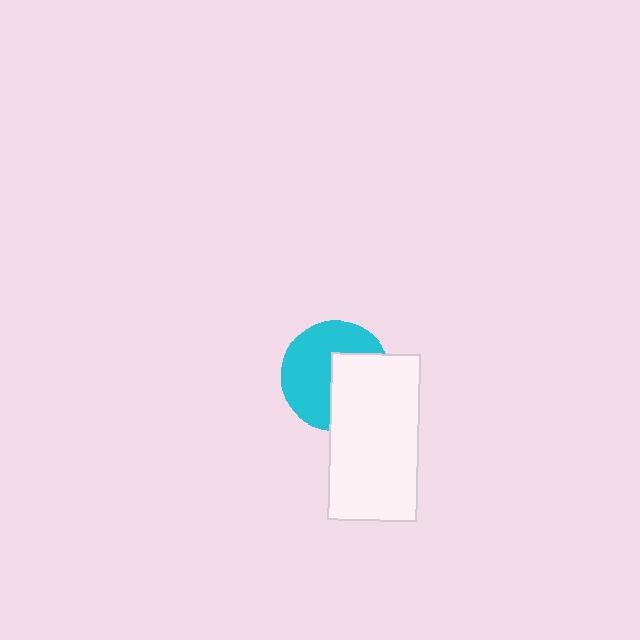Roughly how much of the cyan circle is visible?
About half of it is visible (roughly 57%).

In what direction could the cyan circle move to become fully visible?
The cyan circle could move left. That would shift it out from behind the white rectangle entirely.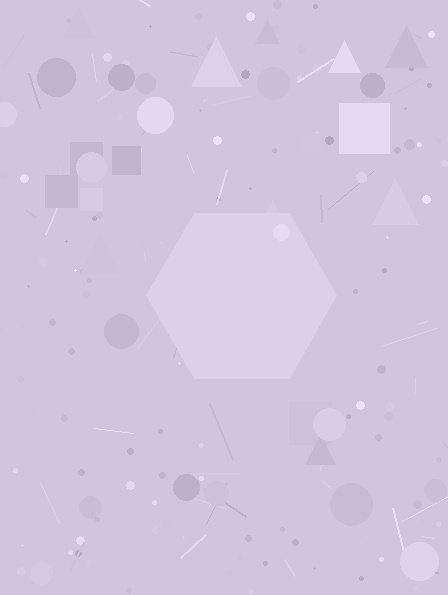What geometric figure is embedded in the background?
A hexagon is embedded in the background.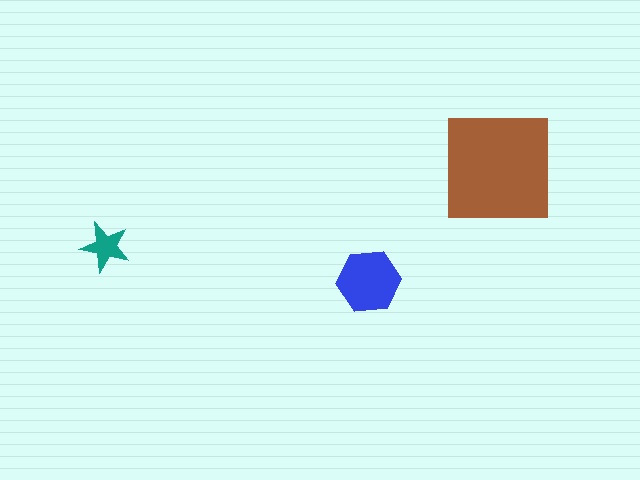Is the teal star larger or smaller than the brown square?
Smaller.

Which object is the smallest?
The teal star.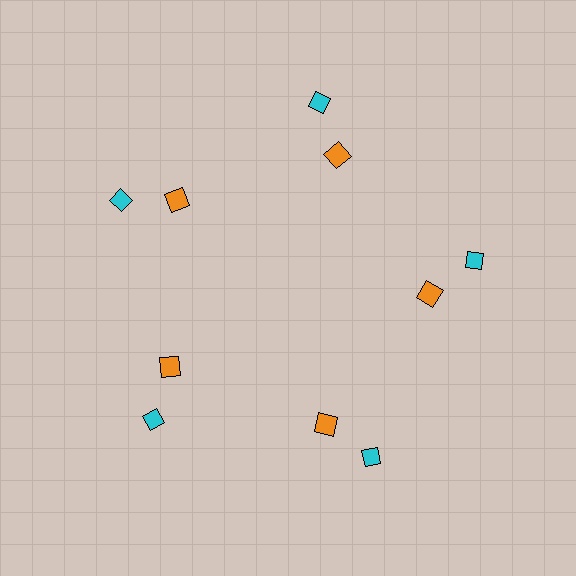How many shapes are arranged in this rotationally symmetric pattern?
There are 10 shapes, arranged in 5 groups of 2.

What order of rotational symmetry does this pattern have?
This pattern has 5-fold rotational symmetry.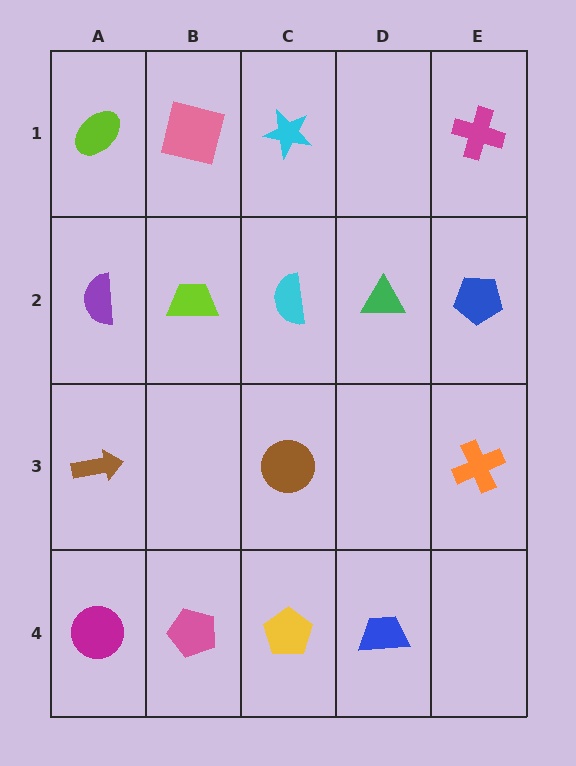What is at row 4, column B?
A pink pentagon.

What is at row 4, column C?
A yellow pentagon.